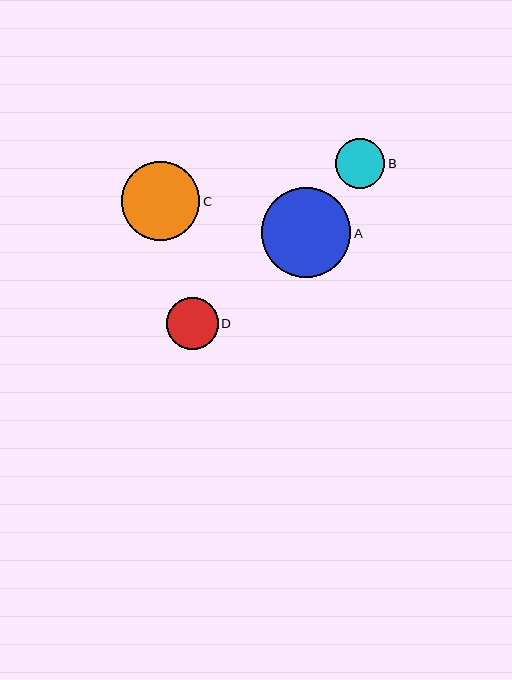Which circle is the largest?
Circle A is the largest with a size of approximately 89 pixels.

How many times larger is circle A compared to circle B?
Circle A is approximately 1.8 times the size of circle B.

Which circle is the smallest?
Circle B is the smallest with a size of approximately 50 pixels.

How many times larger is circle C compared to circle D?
Circle C is approximately 1.5 times the size of circle D.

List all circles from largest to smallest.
From largest to smallest: A, C, D, B.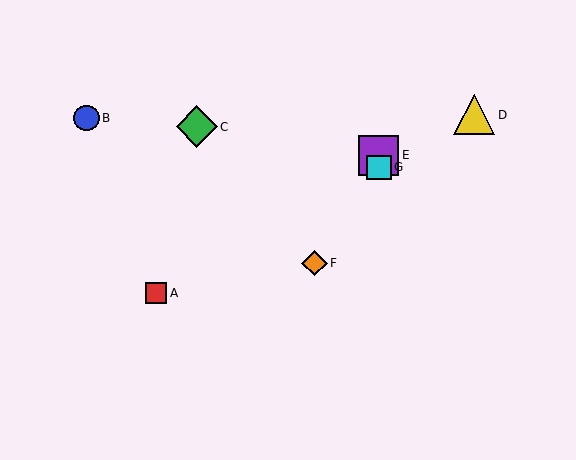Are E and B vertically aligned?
No, E is at x≈379 and B is at x≈87.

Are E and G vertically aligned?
Yes, both are at x≈379.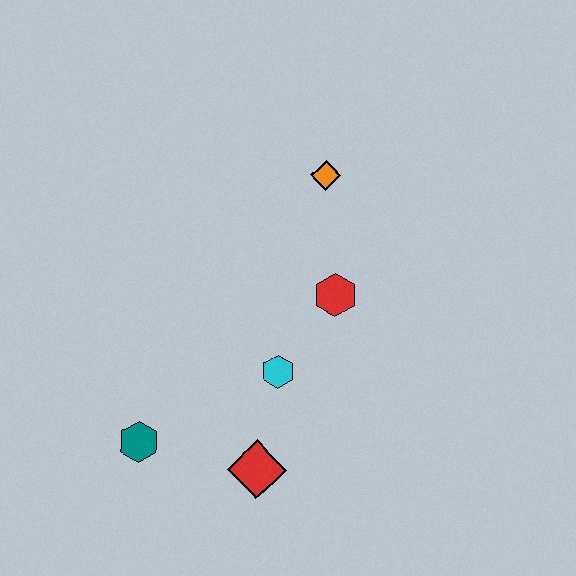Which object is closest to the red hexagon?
The cyan hexagon is closest to the red hexagon.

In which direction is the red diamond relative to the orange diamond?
The red diamond is below the orange diamond.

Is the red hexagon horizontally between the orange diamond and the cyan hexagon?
No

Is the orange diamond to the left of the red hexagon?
Yes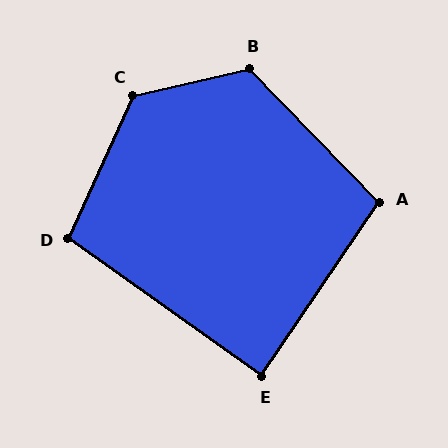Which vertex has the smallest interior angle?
E, at approximately 89 degrees.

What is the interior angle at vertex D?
Approximately 101 degrees (obtuse).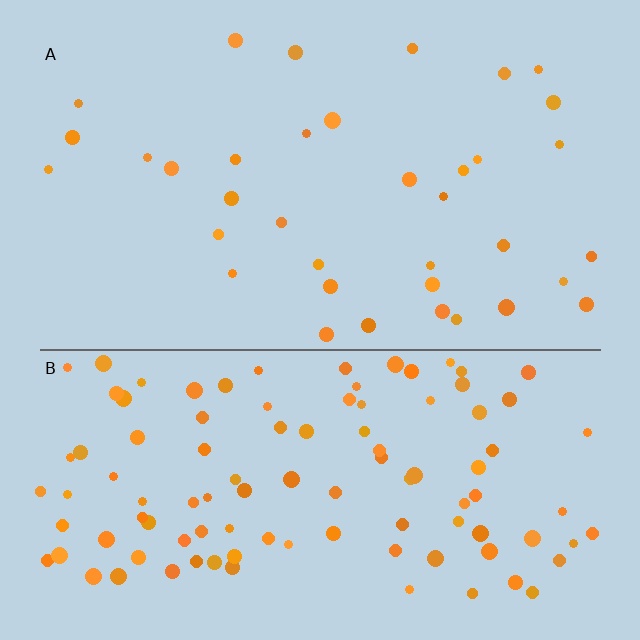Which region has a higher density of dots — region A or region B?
B (the bottom).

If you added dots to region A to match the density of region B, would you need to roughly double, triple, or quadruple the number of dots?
Approximately triple.